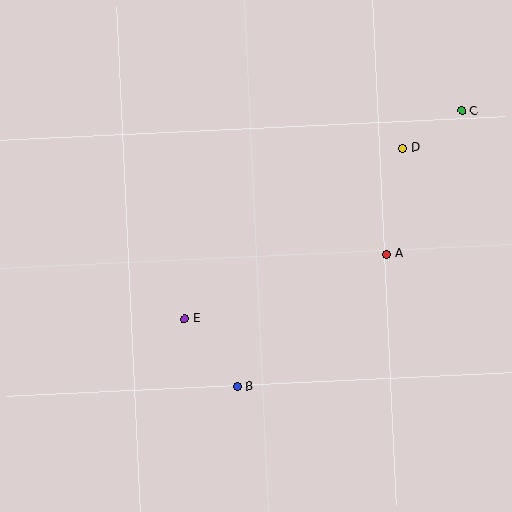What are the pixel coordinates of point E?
Point E is at (185, 319).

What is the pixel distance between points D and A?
The distance between D and A is 107 pixels.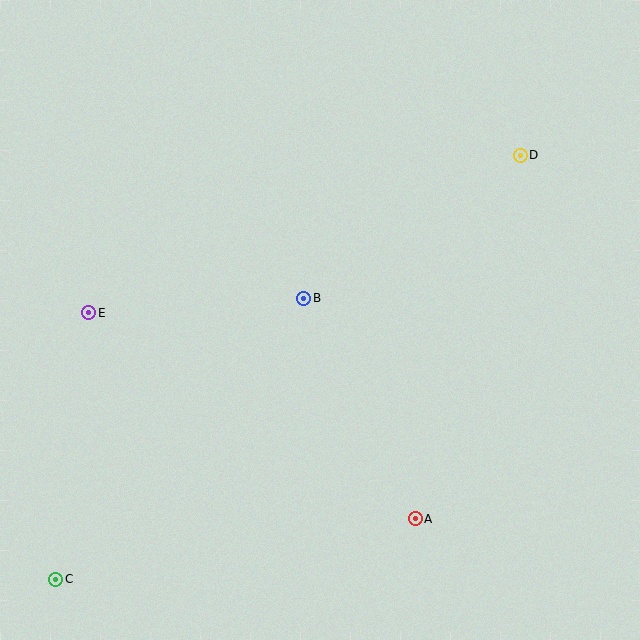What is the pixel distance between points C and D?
The distance between C and D is 628 pixels.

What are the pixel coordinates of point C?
Point C is at (56, 579).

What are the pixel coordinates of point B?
Point B is at (304, 298).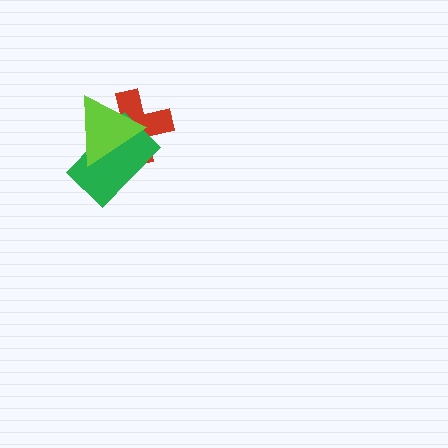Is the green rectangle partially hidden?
Yes, it is partially covered by another shape.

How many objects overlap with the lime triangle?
2 objects overlap with the lime triangle.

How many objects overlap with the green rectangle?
2 objects overlap with the green rectangle.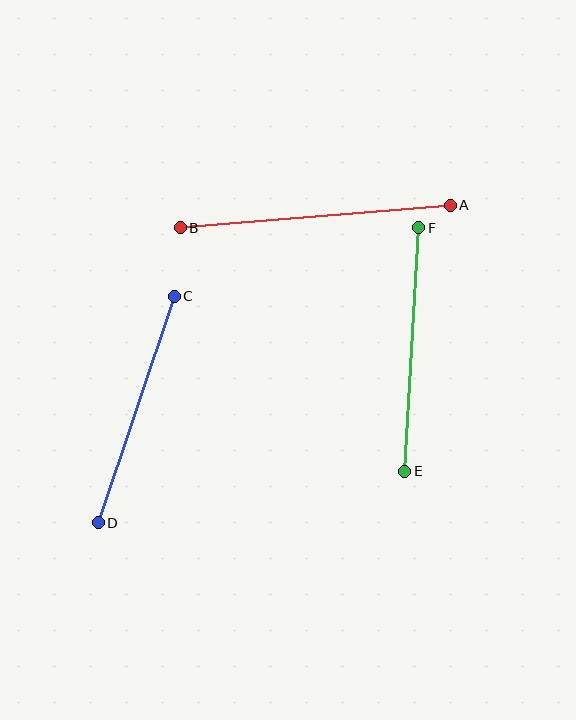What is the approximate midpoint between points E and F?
The midpoint is at approximately (412, 349) pixels.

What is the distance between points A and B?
The distance is approximately 271 pixels.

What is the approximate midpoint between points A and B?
The midpoint is at approximately (315, 217) pixels.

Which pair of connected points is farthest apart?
Points A and B are farthest apart.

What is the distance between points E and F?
The distance is approximately 244 pixels.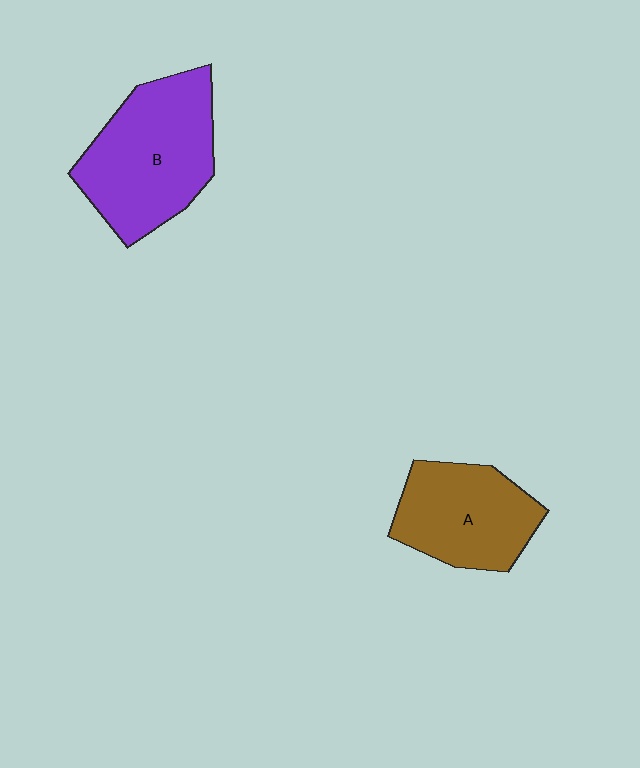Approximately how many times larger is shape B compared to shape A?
Approximately 1.3 times.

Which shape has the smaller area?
Shape A (brown).